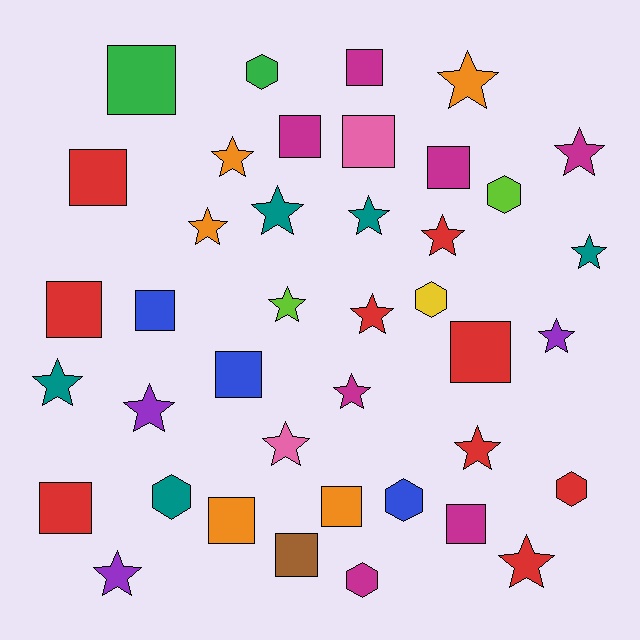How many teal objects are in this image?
There are 5 teal objects.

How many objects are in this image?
There are 40 objects.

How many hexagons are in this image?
There are 7 hexagons.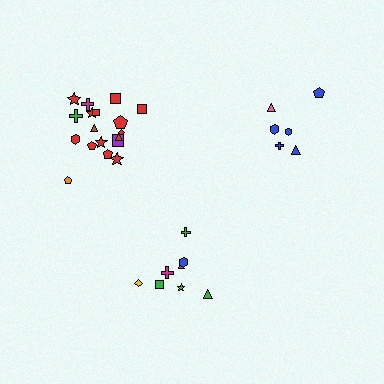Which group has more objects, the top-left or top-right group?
The top-left group.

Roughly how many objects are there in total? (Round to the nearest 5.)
Roughly 30 objects in total.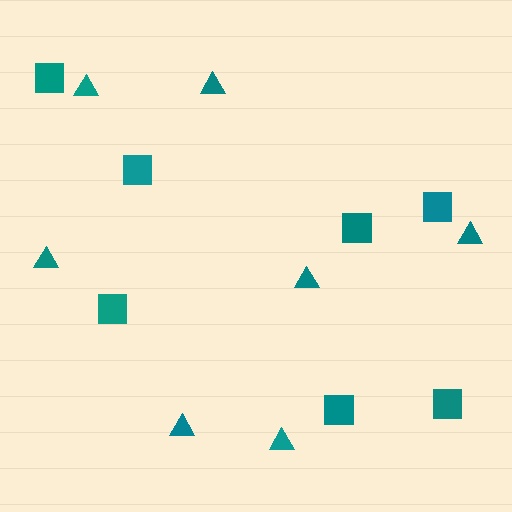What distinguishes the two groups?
There are 2 groups: one group of triangles (7) and one group of squares (7).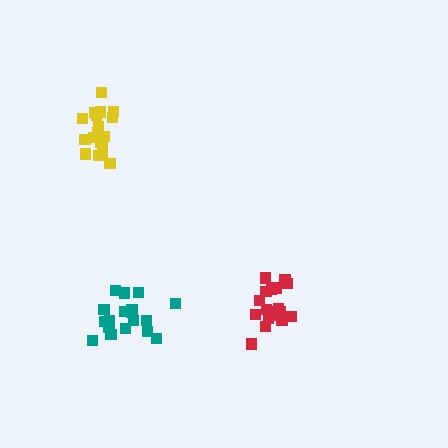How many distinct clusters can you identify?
There are 3 distinct clusters.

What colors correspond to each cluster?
The clusters are colored: yellow, teal, red.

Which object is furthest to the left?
The yellow cluster is leftmost.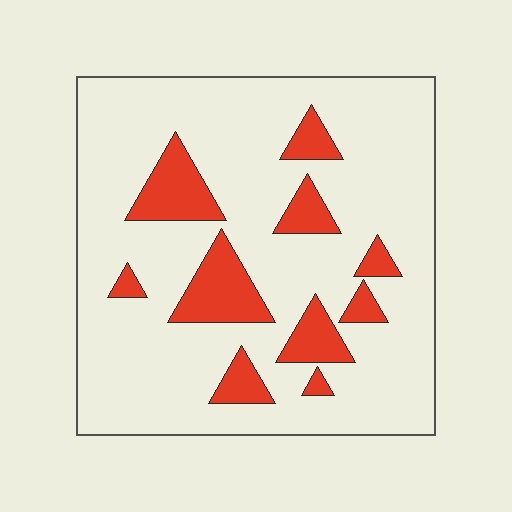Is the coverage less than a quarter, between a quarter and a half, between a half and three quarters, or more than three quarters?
Less than a quarter.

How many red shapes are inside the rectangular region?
10.